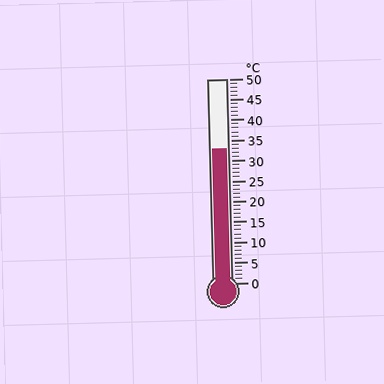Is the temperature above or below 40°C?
The temperature is below 40°C.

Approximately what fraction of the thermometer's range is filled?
The thermometer is filled to approximately 65% of its range.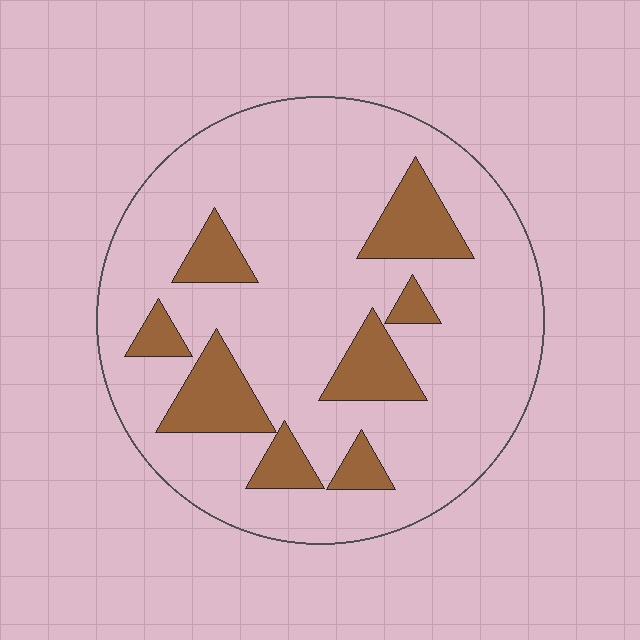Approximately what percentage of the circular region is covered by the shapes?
Approximately 20%.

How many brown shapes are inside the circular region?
8.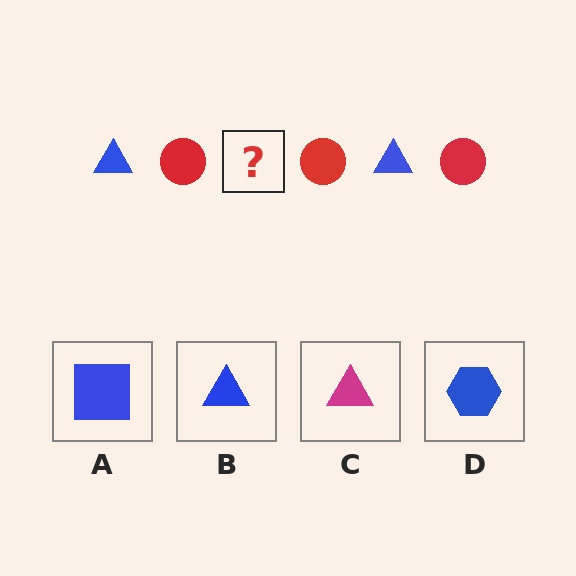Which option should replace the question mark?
Option B.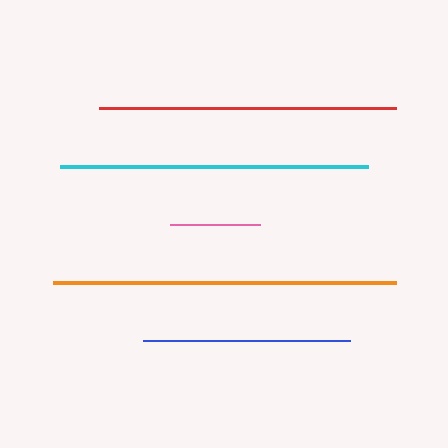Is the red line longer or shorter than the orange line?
The orange line is longer than the red line.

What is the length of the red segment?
The red segment is approximately 297 pixels long.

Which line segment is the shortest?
The pink line is the shortest at approximately 90 pixels.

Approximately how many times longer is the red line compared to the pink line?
The red line is approximately 3.3 times the length of the pink line.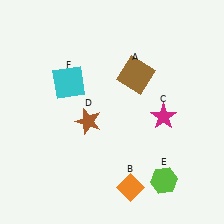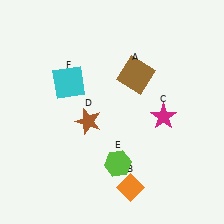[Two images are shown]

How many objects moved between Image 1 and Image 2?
1 object moved between the two images.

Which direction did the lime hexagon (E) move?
The lime hexagon (E) moved left.